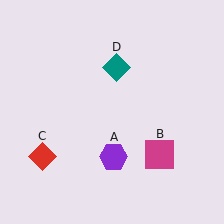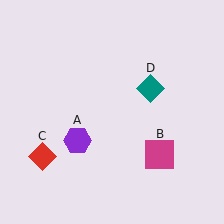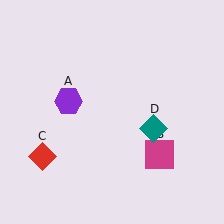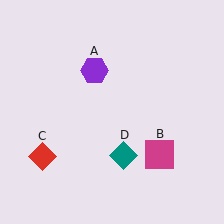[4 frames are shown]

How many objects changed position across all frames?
2 objects changed position: purple hexagon (object A), teal diamond (object D).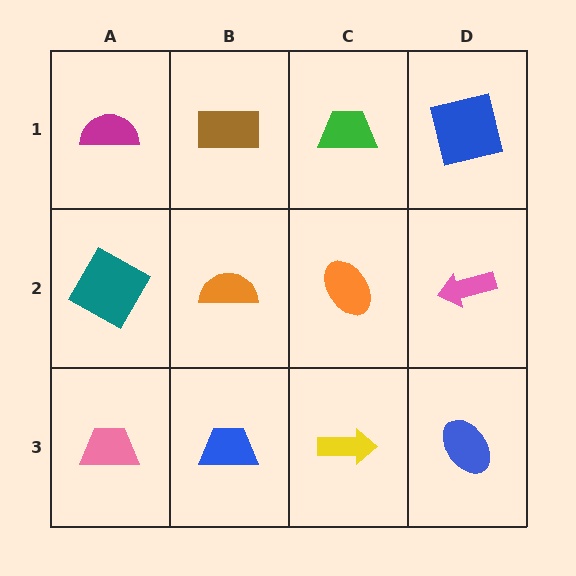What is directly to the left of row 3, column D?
A yellow arrow.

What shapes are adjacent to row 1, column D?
A pink arrow (row 2, column D), a green trapezoid (row 1, column C).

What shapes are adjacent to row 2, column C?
A green trapezoid (row 1, column C), a yellow arrow (row 3, column C), an orange semicircle (row 2, column B), a pink arrow (row 2, column D).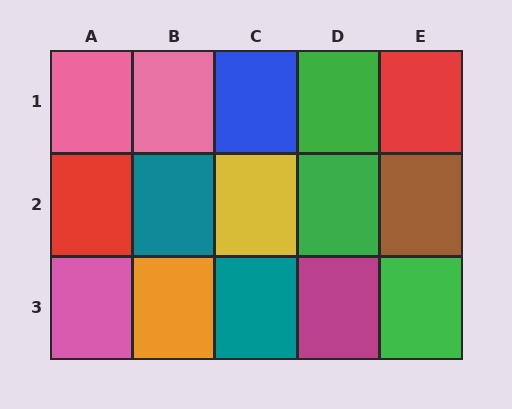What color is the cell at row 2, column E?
Brown.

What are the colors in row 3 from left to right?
Pink, orange, teal, magenta, green.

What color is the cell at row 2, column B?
Teal.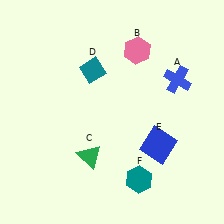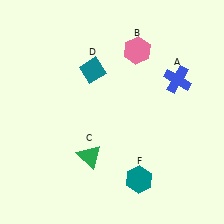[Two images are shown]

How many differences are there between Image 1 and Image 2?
There is 1 difference between the two images.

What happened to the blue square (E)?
The blue square (E) was removed in Image 2. It was in the bottom-right area of Image 1.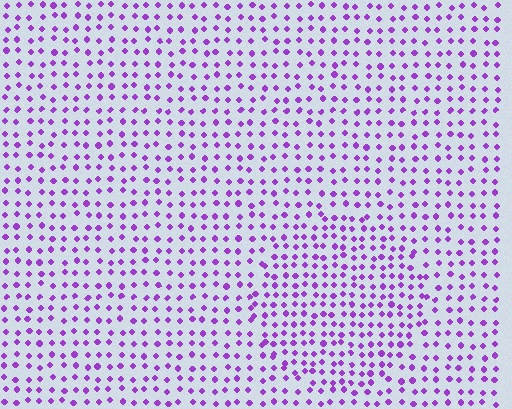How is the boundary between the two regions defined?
The boundary is defined by a change in element density (approximately 1.5x ratio). All elements are the same color, size, and shape.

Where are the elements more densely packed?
The elements are more densely packed inside the circle boundary.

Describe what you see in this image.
The image contains small purple elements arranged at two different densities. A circle-shaped region is visible where the elements are more densely packed than the surrounding area.